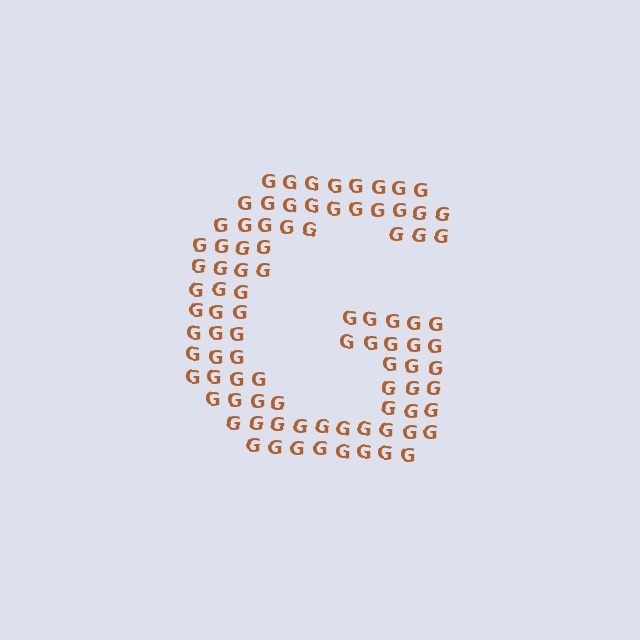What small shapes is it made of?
It is made of small letter G's.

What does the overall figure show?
The overall figure shows the letter G.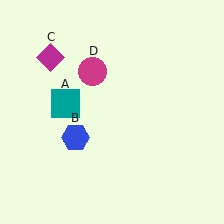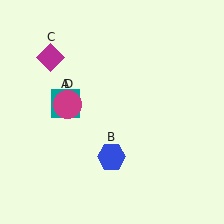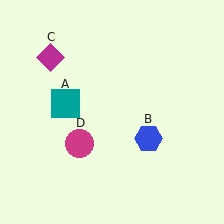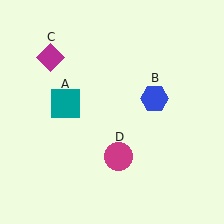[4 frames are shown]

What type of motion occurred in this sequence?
The blue hexagon (object B), magenta circle (object D) rotated counterclockwise around the center of the scene.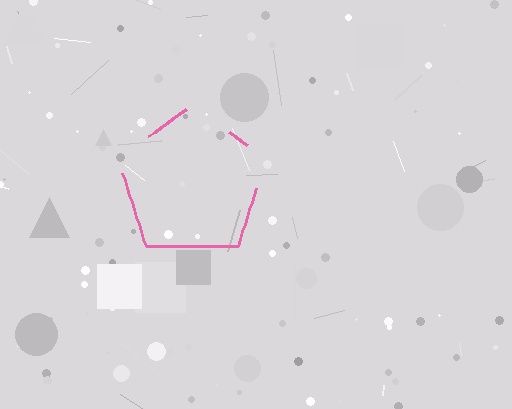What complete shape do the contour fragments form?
The contour fragments form a pentagon.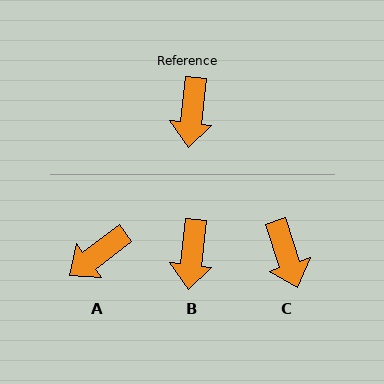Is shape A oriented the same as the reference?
No, it is off by about 47 degrees.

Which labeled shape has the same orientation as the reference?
B.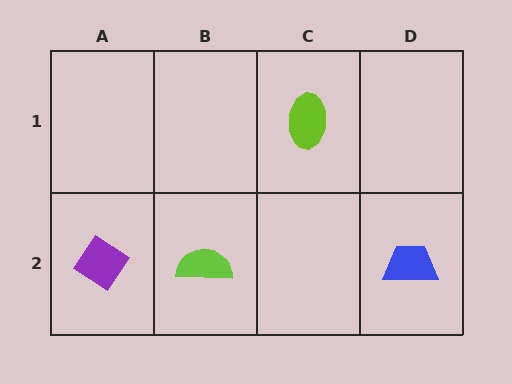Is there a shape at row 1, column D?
No, that cell is empty.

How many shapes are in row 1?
1 shape.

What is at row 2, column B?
A lime semicircle.